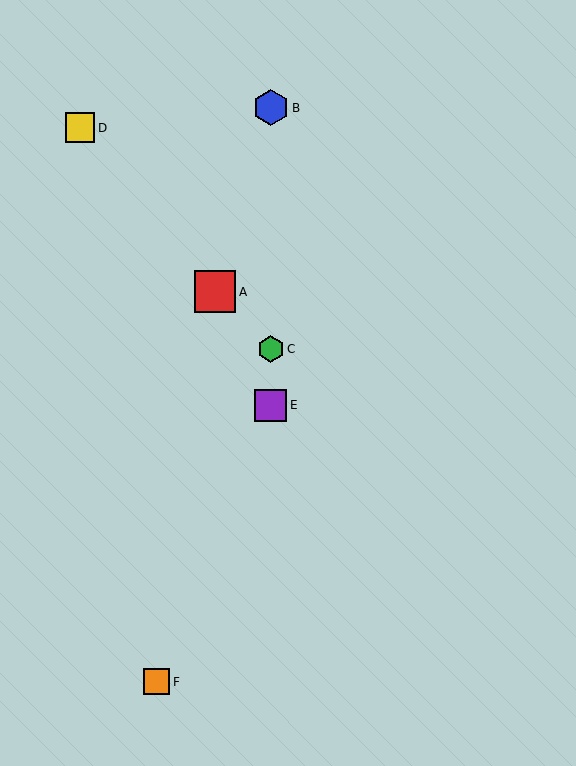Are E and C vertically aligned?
Yes, both are at x≈271.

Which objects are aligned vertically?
Objects B, C, E are aligned vertically.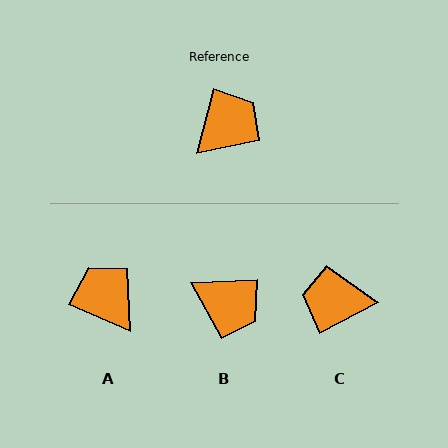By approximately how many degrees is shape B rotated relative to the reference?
Approximately 73 degrees clockwise.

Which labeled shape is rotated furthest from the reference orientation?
C, about 132 degrees away.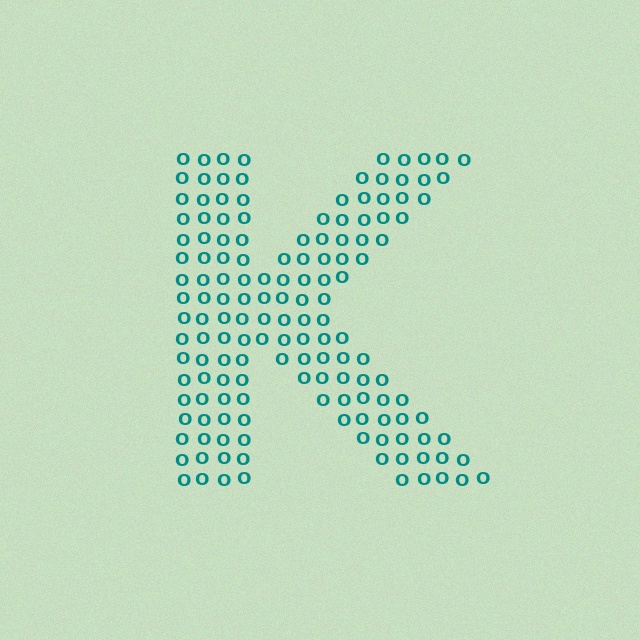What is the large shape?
The large shape is the letter K.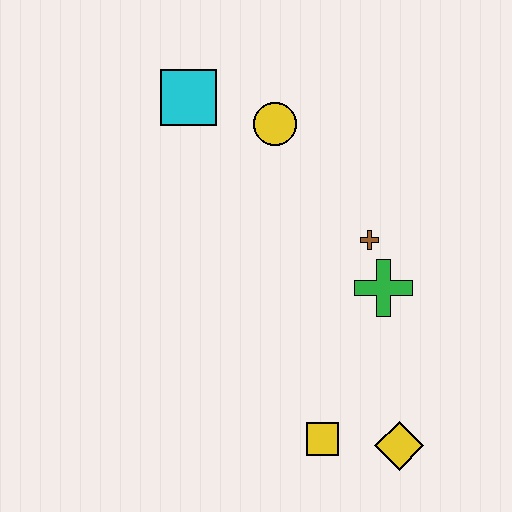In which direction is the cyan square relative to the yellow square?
The cyan square is above the yellow square.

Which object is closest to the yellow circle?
The cyan square is closest to the yellow circle.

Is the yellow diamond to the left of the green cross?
No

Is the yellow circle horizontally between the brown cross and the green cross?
No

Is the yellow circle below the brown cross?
No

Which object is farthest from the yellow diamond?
The cyan square is farthest from the yellow diamond.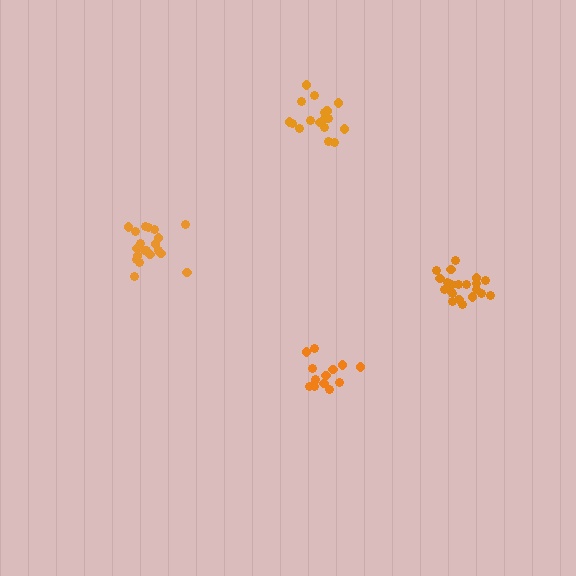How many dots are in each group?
Group 1: 20 dots, Group 2: 15 dots, Group 3: 17 dots, Group 4: 21 dots (73 total).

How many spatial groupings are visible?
There are 4 spatial groupings.